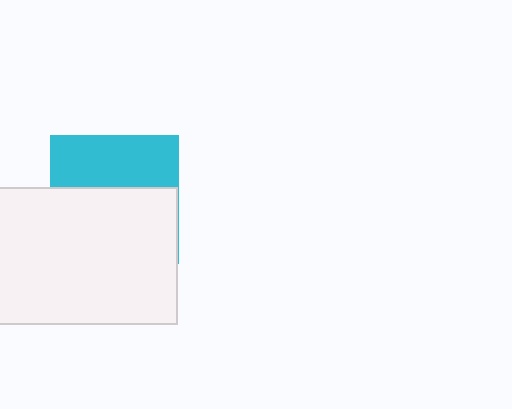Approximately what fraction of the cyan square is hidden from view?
Roughly 58% of the cyan square is hidden behind the white rectangle.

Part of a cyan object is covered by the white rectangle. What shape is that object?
It is a square.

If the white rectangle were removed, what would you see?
You would see the complete cyan square.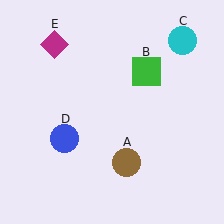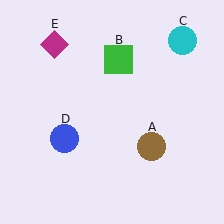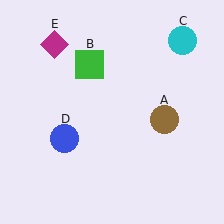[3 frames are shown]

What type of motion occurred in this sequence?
The brown circle (object A), green square (object B) rotated counterclockwise around the center of the scene.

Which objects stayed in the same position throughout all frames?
Cyan circle (object C) and blue circle (object D) and magenta diamond (object E) remained stationary.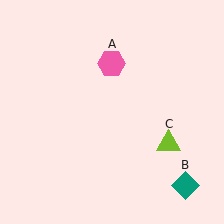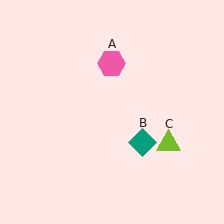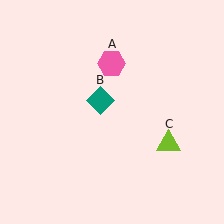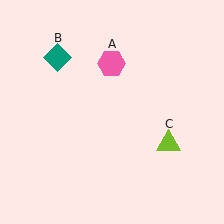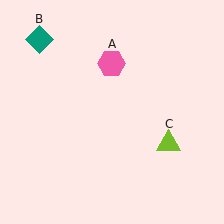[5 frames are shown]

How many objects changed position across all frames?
1 object changed position: teal diamond (object B).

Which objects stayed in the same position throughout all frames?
Pink hexagon (object A) and lime triangle (object C) remained stationary.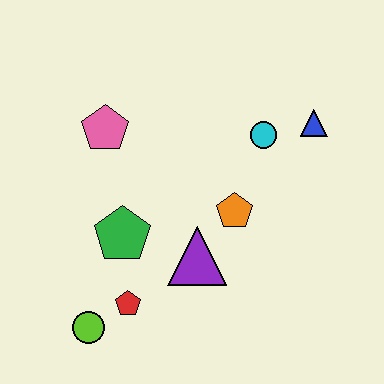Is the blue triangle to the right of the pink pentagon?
Yes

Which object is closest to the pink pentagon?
The green pentagon is closest to the pink pentagon.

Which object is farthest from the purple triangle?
The blue triangle is farthest from the purple triangle.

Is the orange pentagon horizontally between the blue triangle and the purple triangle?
Yes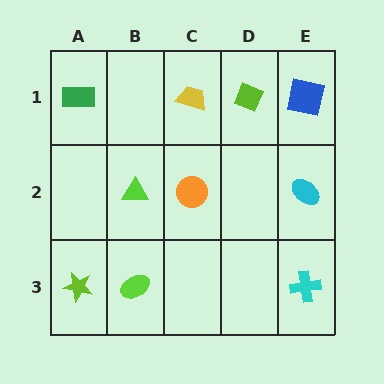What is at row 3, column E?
A cyan cross.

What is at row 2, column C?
An orange circle.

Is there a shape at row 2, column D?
No, that cell is empty.